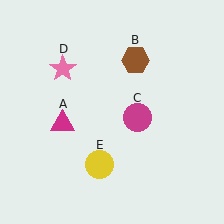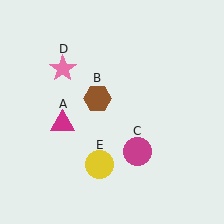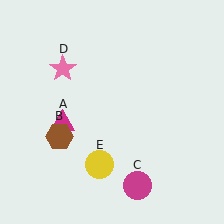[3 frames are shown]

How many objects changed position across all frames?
2 objects changed position: brown hexagon (object B), magenta circle (object C).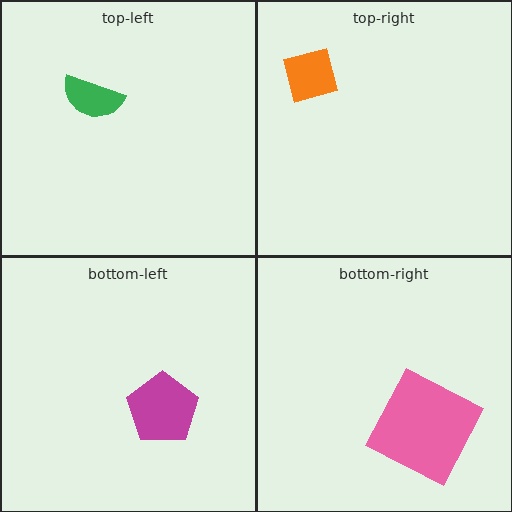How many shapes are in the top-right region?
1.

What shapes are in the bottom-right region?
The pink square.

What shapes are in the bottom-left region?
The magenta pentagon.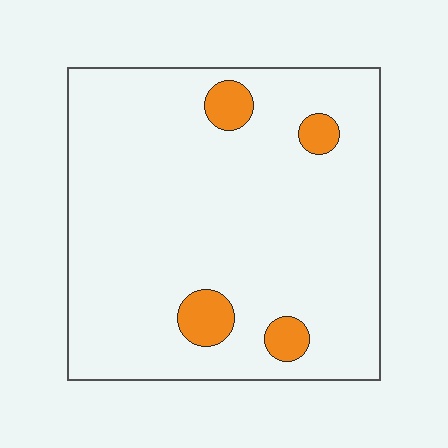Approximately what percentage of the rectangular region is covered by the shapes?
Approximately 10%.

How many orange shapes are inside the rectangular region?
4.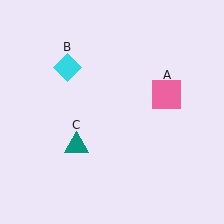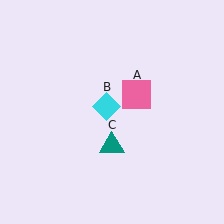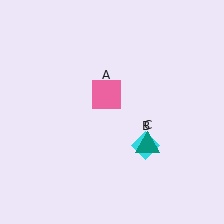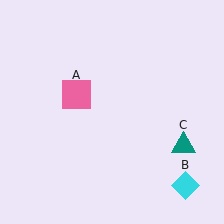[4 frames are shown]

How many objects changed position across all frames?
3 objects changed position: pink square (object A), cyan diamond (object B), teal triangle (object C).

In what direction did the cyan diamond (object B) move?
The cyan diamond (object B) moved down and to the right.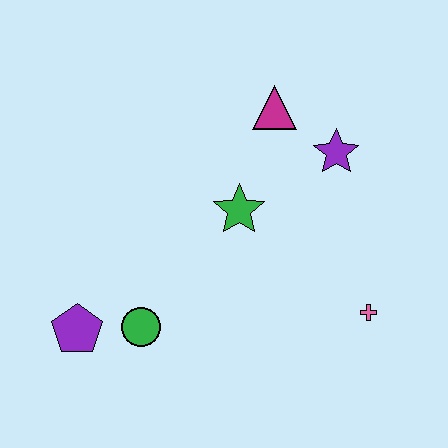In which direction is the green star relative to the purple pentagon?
The green star is to the right of the purple pentagon.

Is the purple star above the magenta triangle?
No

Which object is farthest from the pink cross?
The purple pentagon is farthest from the pink cross.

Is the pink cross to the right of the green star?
Yes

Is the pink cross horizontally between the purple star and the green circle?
No